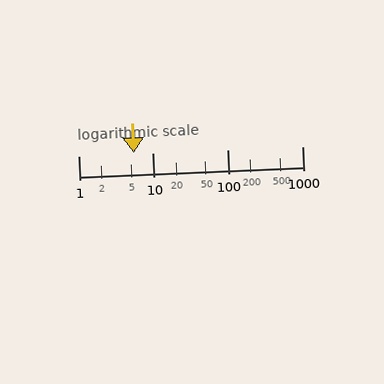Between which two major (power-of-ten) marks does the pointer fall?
The pointer is between 1 and 10.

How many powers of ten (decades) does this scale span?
The scale spans 3 decades, from 1 to 1000.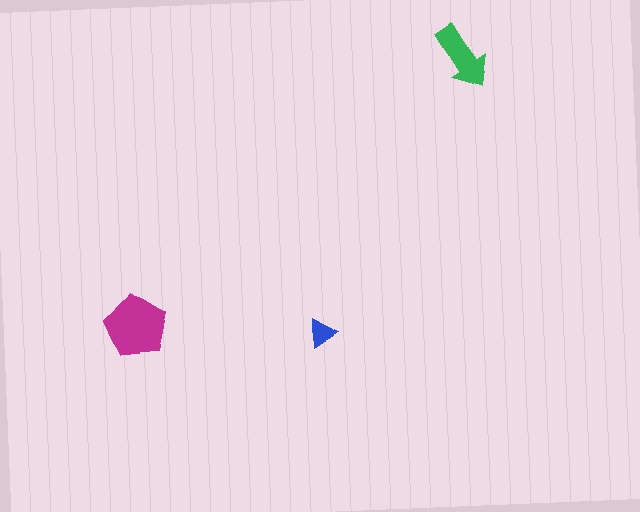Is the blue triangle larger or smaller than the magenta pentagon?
Smaller.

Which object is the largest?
The magenta pentagon.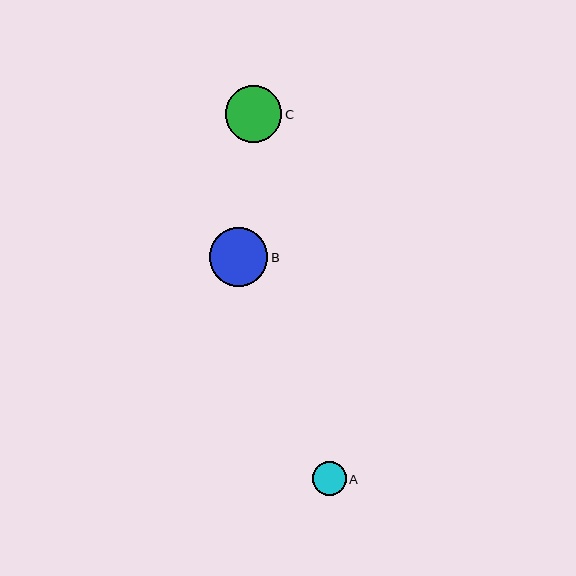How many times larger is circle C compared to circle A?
Circle C is approximately 1.7 times the size of circle A.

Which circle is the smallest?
Circle A is the smallest with a size of approximately 34 pixels.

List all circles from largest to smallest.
From largest to smallest: B, C, A.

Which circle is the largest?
Circle B is the largest with a size of approximately 59 pixels.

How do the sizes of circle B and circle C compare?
Circle B and circle C are approximately the same size.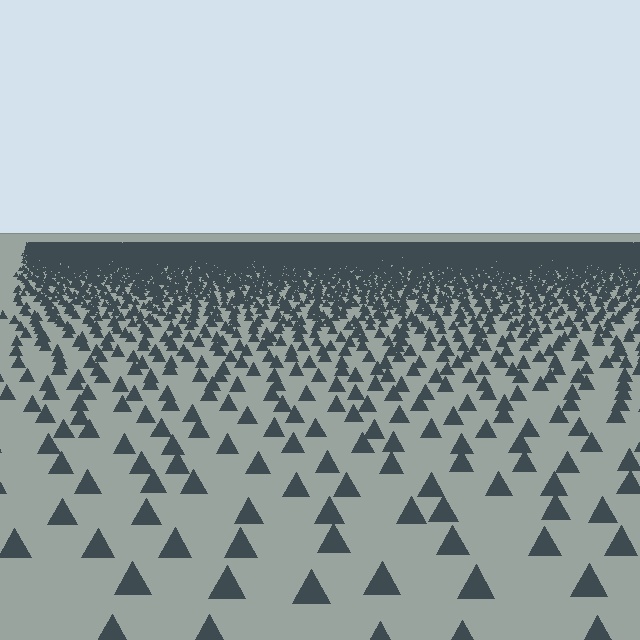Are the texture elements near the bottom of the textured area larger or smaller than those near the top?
Larger. Near the bottom, elements are closer to the viewer and appear at a bigger on-screen size.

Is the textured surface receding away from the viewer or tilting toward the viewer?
The surface is receding away from the viewer. Texture elements get smaller and denser toward the top.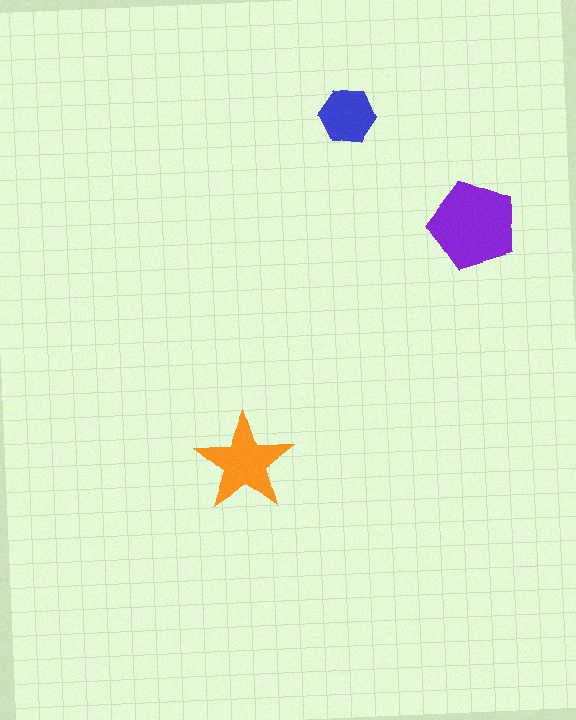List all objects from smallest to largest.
The blue hexagon, the orange star, the purple pentagon.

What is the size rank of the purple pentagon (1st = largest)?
1st.